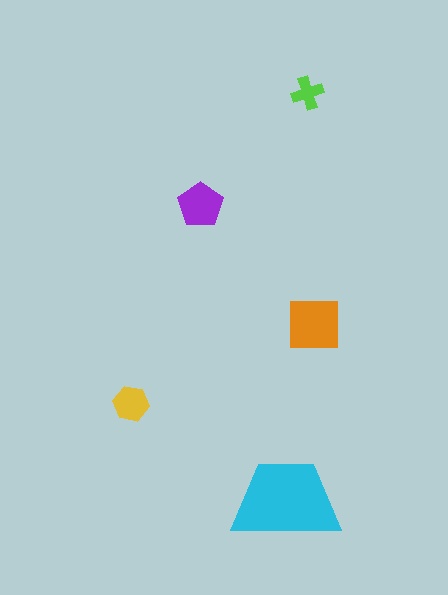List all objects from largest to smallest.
The cyan trapezoid, the orange square, the purple pentagon, the yellow hexagon, the lime cross.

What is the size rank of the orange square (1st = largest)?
2nd.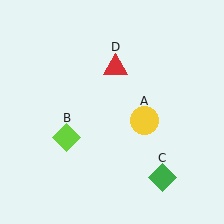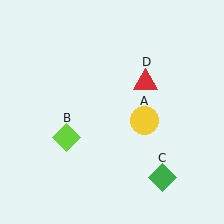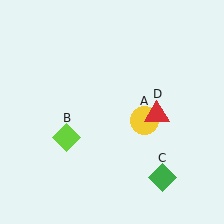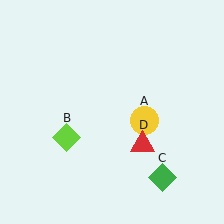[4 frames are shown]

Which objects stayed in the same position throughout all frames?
Yellow circle (object A) and lime diamond (object B) and green diamond (object C) remained stationary.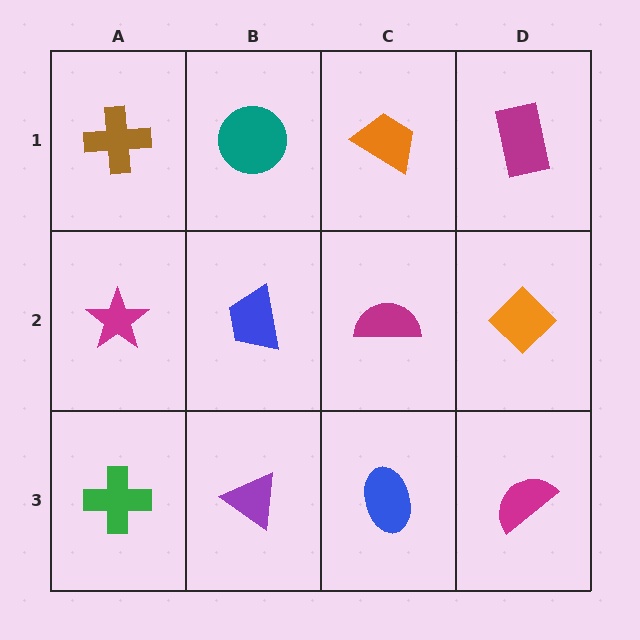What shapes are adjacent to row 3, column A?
A magenta star (row 2, column A), a purple triangle (row 3, column B).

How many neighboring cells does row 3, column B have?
3.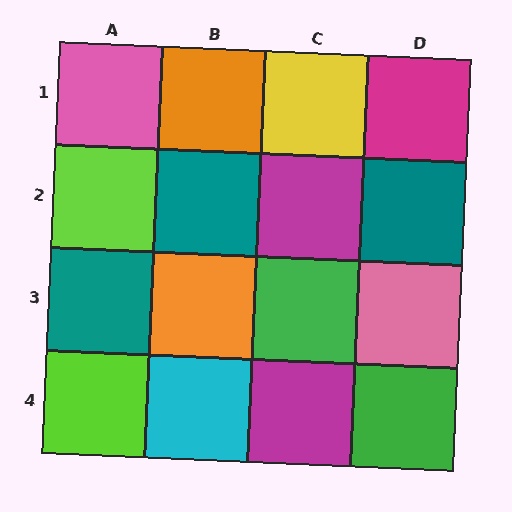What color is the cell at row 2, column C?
Magenta.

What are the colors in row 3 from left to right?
Teal, orange, green, pink.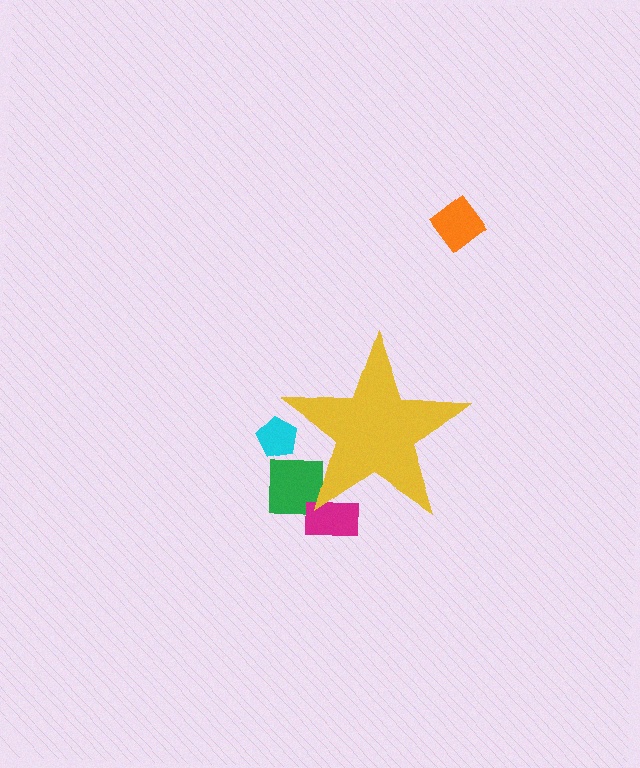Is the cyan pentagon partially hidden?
Yes, the cyan pentagon is partially hidden behind the yellow star.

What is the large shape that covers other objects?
A yellow star.